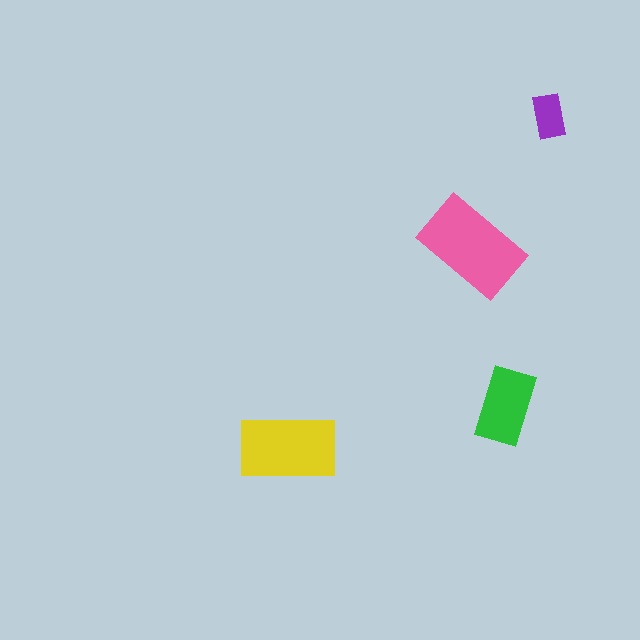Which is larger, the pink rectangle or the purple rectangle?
The pink one.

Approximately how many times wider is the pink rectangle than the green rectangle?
About 1.5 times wider.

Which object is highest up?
The purple rectangle is topmost.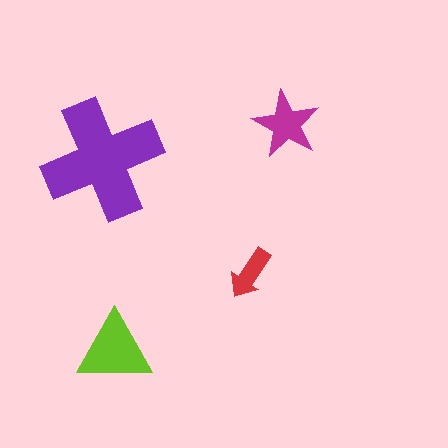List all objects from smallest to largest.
The red arrow, the magenta star, the lime triangle, the purple cross.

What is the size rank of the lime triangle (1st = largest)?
2nd.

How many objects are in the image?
There are 4 objects in the image.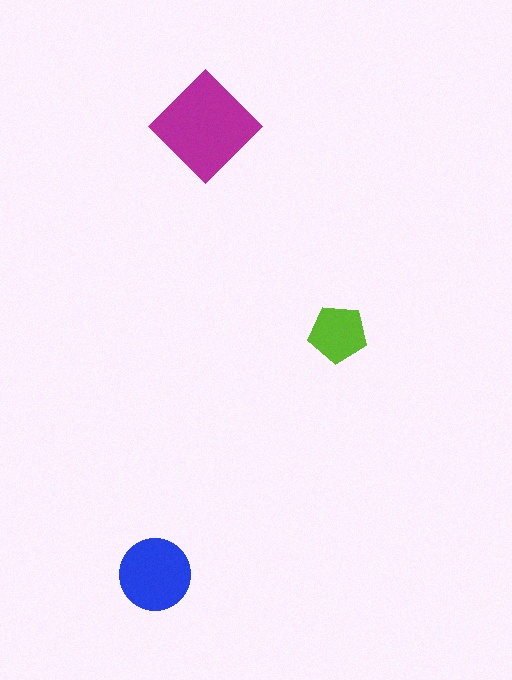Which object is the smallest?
The lime pentagon.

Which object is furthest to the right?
The lime pentagon is rightmost.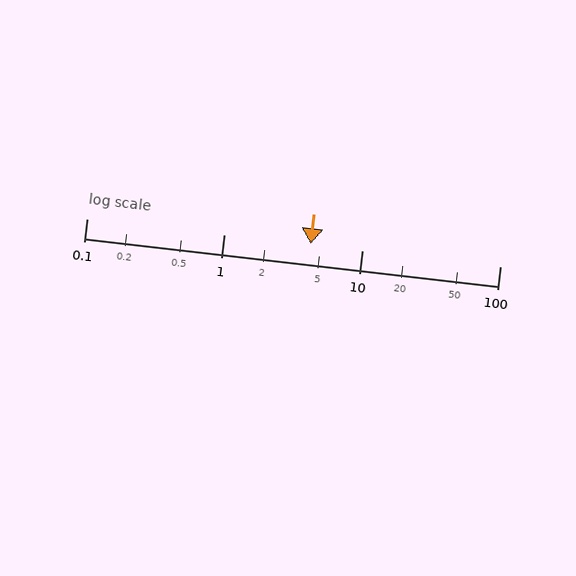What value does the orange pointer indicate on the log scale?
The pointer indicates approximately 4.2.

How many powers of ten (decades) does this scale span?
The scale spans 3 decades, from 0.1 to 100.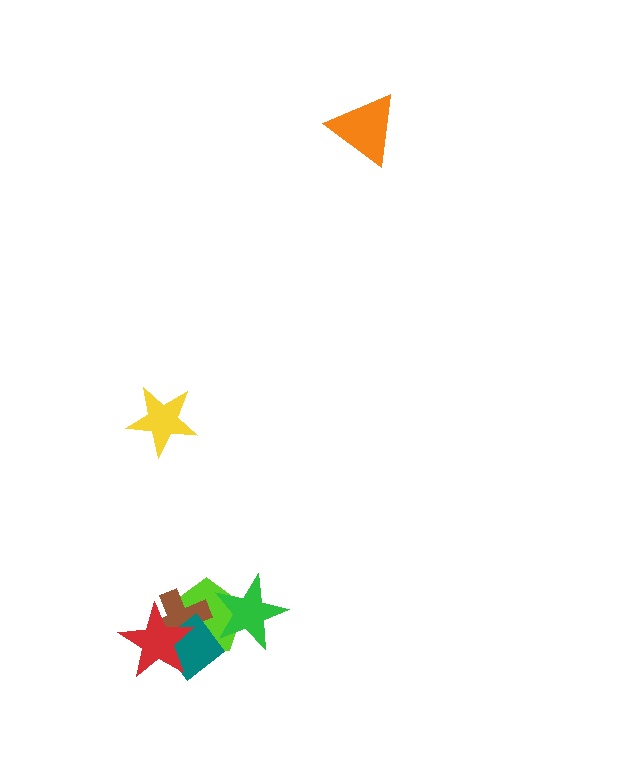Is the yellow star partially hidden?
No, no other shape covers it.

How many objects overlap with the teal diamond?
3 objects overlap with the teal diamond.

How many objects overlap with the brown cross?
3 objects overlap with the brown cross.